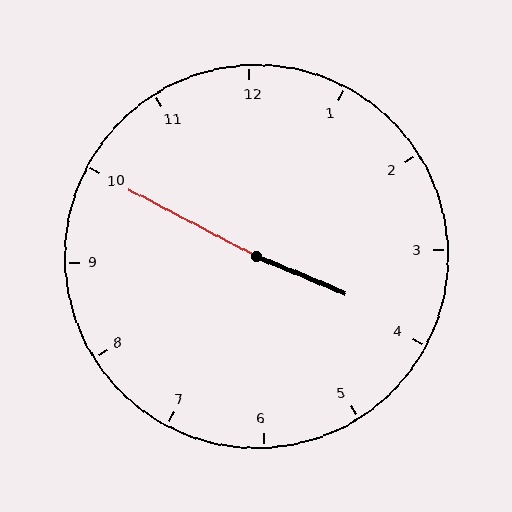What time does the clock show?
3:50.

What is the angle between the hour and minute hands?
Approximately 175 degrees.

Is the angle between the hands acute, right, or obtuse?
It is obtuse.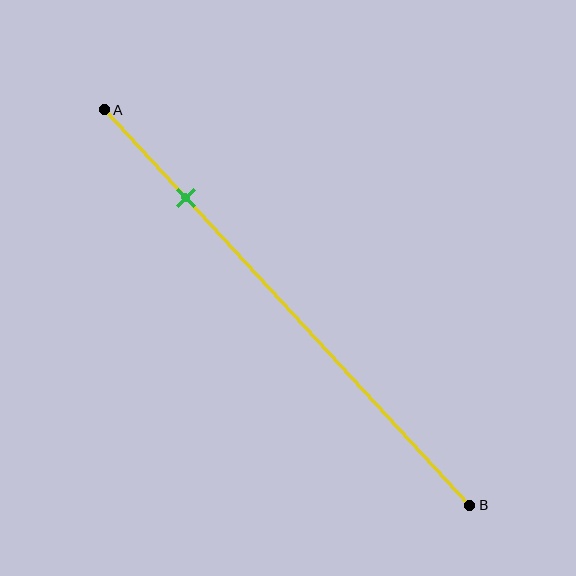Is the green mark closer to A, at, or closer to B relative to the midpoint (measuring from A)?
The green mark is closer to point A than the midpoint of segment AB.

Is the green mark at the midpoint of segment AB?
No, the mark is at about 20% from A, not at the 50% midpoint.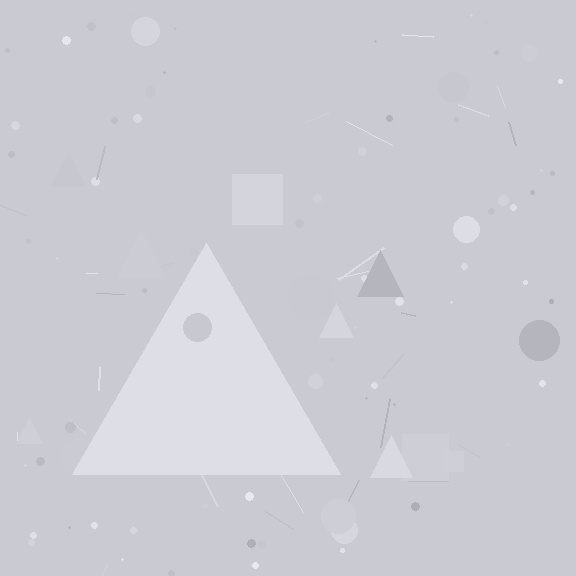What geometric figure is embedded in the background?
A triangle is embedded in the background.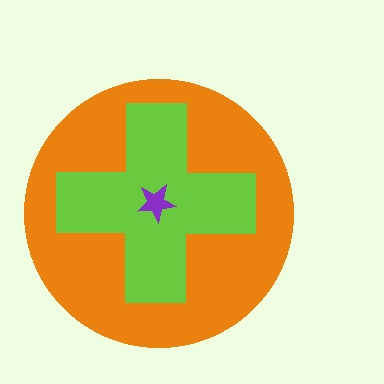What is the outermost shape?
The orange circle.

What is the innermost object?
The purple star.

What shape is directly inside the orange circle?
The lime cross.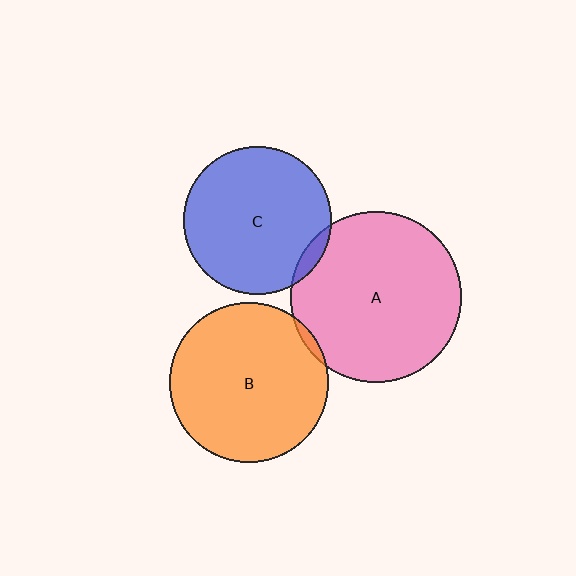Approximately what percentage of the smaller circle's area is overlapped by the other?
Approximately 5%.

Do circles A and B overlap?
Yes.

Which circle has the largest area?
Circle A (pink).